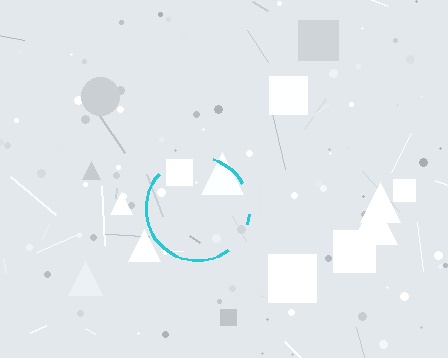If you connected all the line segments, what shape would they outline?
They would outline a circle.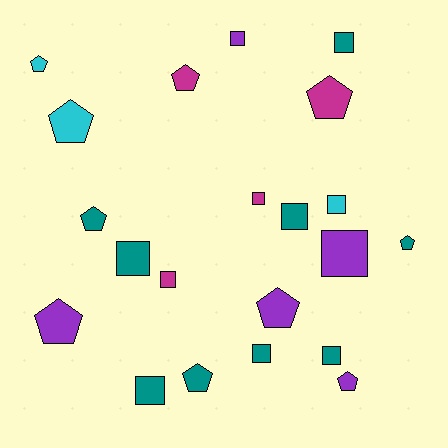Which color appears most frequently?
Teal, with 9 objects.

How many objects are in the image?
There are 21 objects.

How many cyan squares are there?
There is 1 cyan square.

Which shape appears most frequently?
Square, with 11 objects.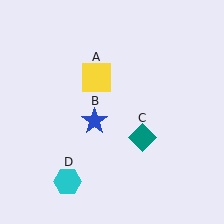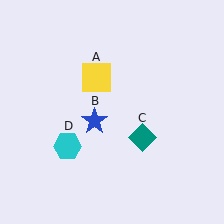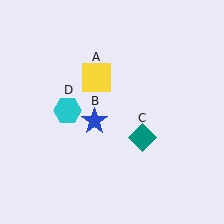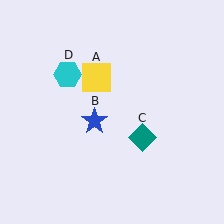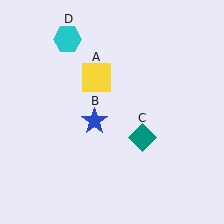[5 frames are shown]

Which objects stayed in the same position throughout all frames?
Yellow square (object A) and blue star (object B) and teal diamond (object C) remained stationary.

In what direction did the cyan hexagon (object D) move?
The cyan hexagon (object D) moved up.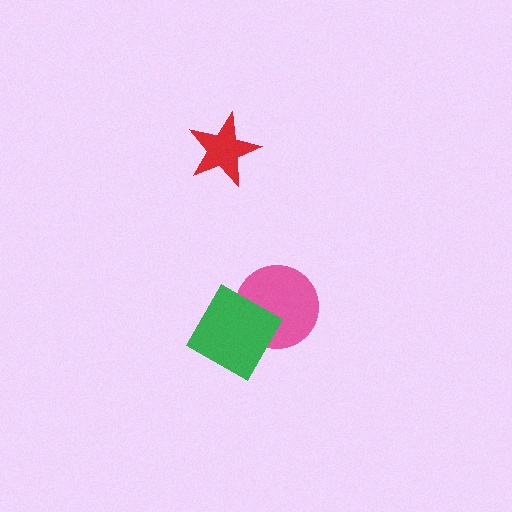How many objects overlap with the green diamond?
1 object overlaps with the green diamond.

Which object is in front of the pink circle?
The green diamond is in front of the pink circle.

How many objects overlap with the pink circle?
1 object overlaps with the pink circle.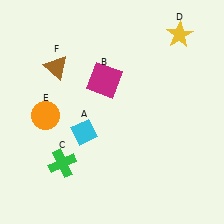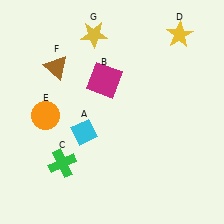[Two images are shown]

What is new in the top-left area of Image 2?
A yellow star (G) was added in the top-left area of Image 2.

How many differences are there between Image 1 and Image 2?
There is 1 difference between the two images.